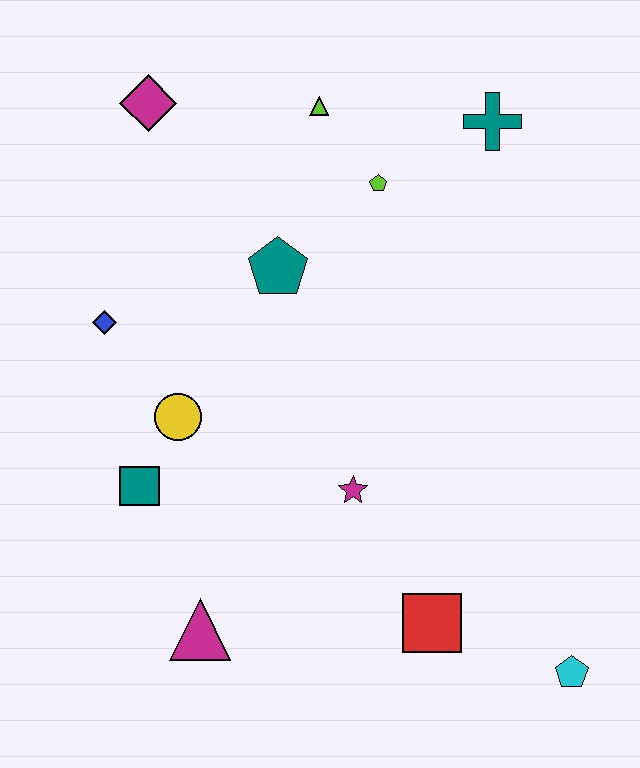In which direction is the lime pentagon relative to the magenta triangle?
The lime pentagon is above the magenta triangle.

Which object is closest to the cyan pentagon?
The red square is closest to the cyan pentagon.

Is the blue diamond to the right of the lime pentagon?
No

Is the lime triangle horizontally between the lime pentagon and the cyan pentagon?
No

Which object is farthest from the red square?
The magenta diamond is farthest from the red square.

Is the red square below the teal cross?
Yes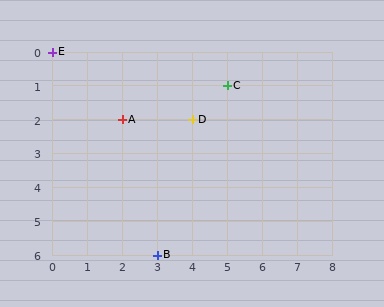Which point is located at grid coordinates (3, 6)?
Point B is at (3, 6).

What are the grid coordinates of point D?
Point D is at grid coordinates (4, 2).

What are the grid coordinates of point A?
Point A is at grid coordinates (2, 2).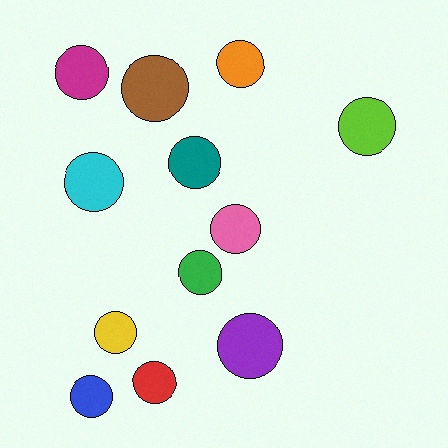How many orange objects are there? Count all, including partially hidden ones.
There is 1 orange object.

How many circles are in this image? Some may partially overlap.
There are 12 circles.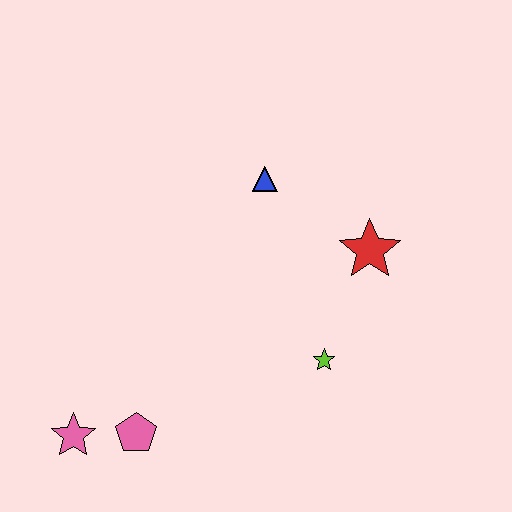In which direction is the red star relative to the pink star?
The red star is to the right of the pink star.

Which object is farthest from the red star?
The pink star is farthest from the red star.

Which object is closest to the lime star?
The red star is closest to the lime star.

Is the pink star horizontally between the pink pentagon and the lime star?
No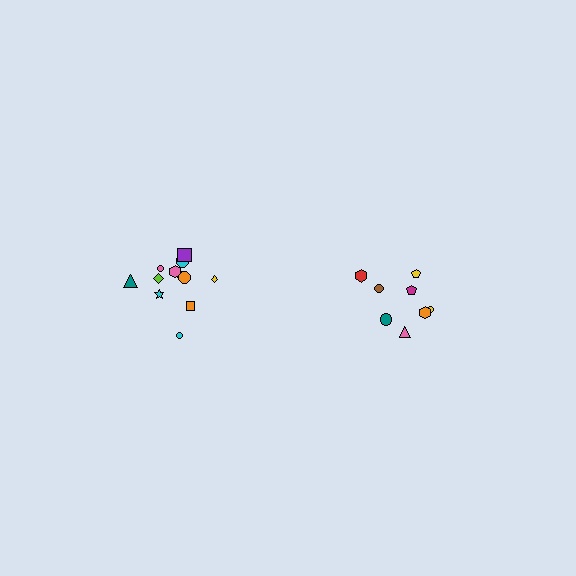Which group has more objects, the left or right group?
The left group.